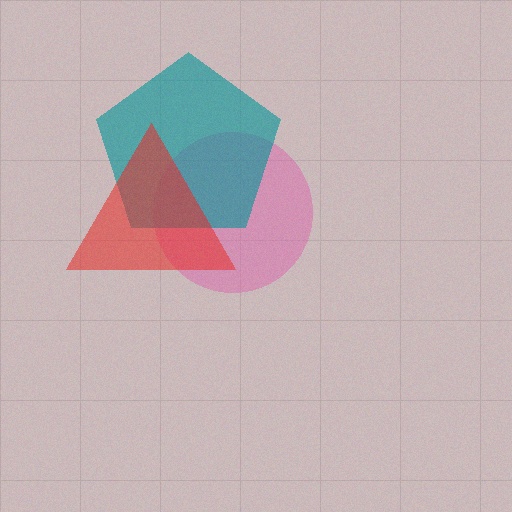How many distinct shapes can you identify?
There are 3 distinct shapes: a pink circle, a teal pentagon, a red triangle.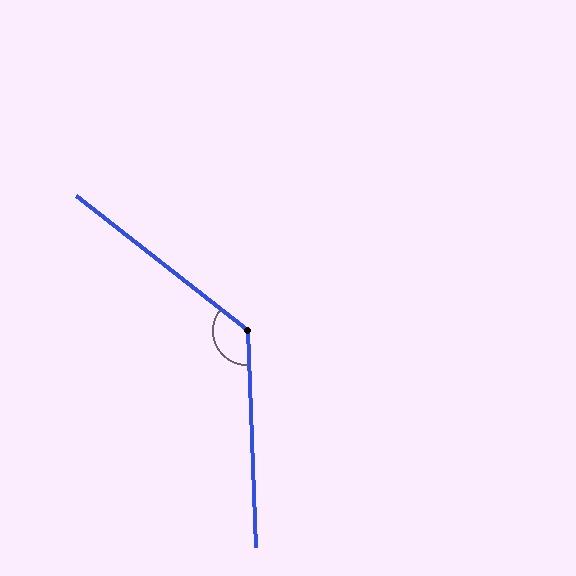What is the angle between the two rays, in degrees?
Approximately 130 degrees.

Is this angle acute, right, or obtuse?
It is obtuse.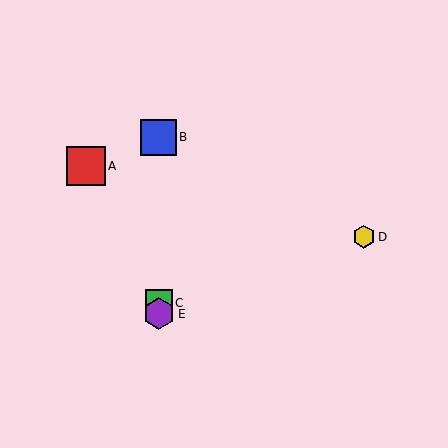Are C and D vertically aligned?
No, C is at x≈159 and D is at x≈364.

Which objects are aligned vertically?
Objects B, C, E are aligned vertically.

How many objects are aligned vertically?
3 objects (B, C, E) are aligned vertically.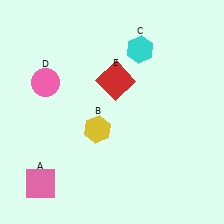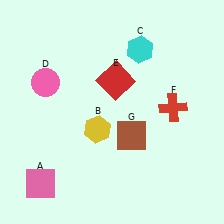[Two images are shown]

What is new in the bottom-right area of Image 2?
A brown square (G) was added in the bottom-right area of Image 2.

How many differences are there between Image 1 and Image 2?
There are 2 differences between the two images.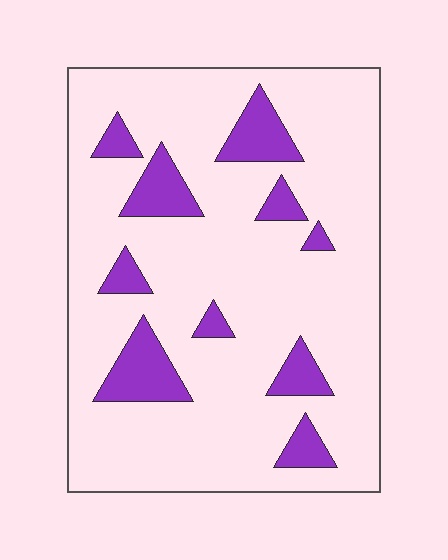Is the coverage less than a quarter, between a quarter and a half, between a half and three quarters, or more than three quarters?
Less than a quarter.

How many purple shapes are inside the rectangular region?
10.